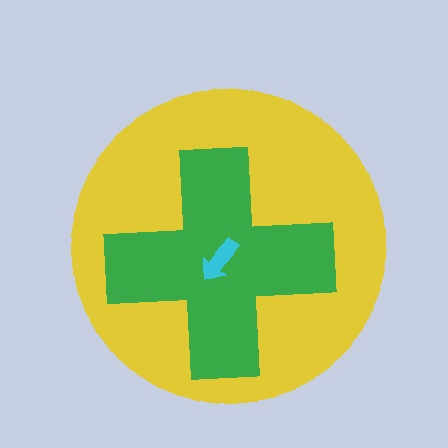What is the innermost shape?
The cyan arrow.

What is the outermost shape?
The yellow circle.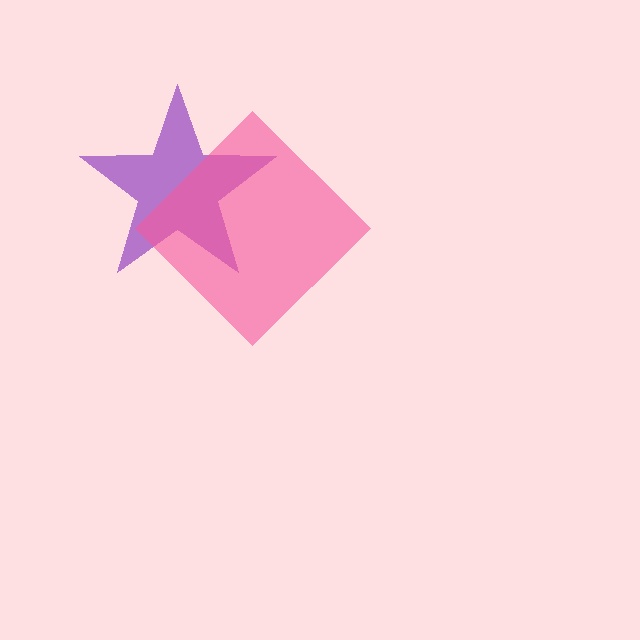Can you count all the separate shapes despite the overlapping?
Yes, there are 2 separate shapes.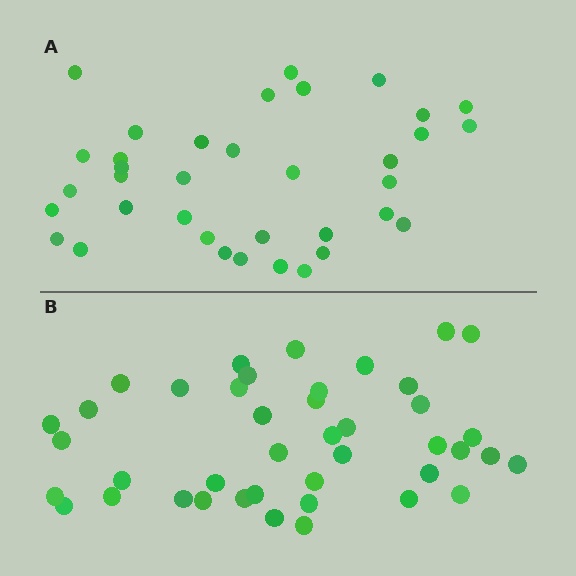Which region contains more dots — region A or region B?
Region B (the bottom region) has more dots.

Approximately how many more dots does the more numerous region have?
Region B has about 6 more dots than region A.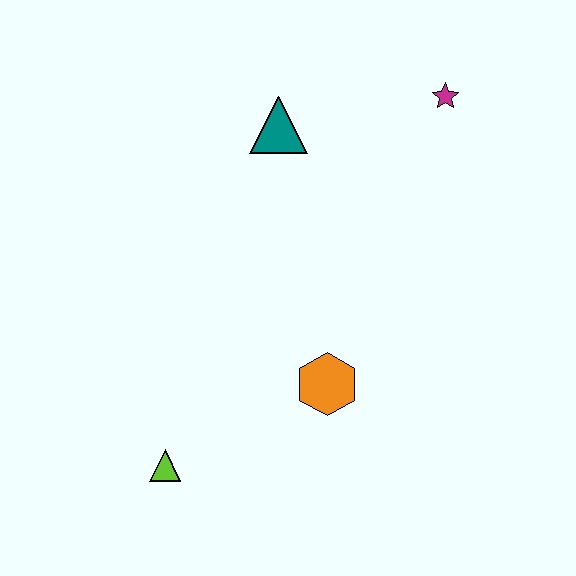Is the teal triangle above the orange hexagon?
Yes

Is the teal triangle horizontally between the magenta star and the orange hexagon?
No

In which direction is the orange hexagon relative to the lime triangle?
The orange hexagon is to the right of the lime triangle.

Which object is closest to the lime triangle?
The orange hexagon is closest to the lime triangle.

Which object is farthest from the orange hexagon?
The magenta star is farthest from the orange hexagon.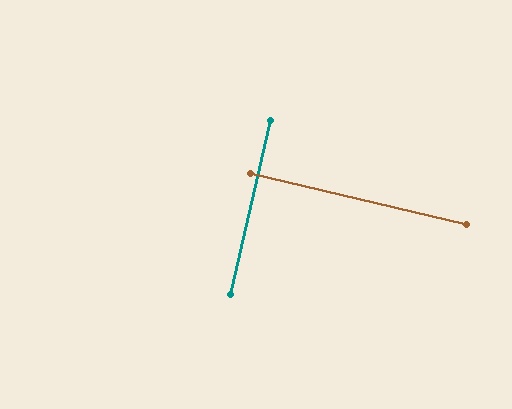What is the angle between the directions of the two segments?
Approximately 90 degrees.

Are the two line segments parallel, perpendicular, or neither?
Perpendicular — they meet at approximately 90°.